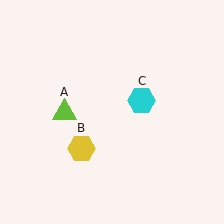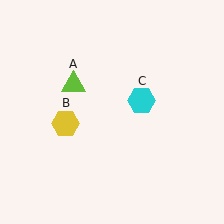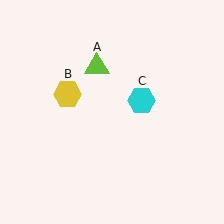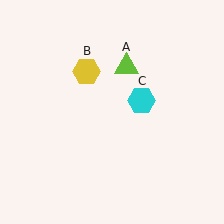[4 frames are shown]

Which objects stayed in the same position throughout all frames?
Cyan hexagon (object C) remained stationary.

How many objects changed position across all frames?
2 objects changed position: lime triangle (object A), yellow hexagon (object B).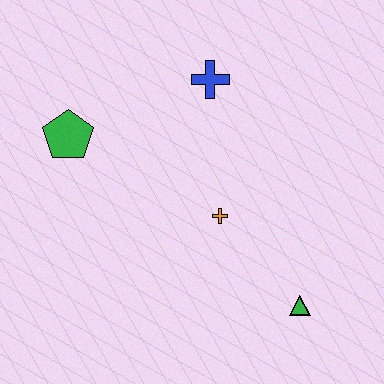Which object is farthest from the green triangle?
The green pentagon is farthest from the green triangle.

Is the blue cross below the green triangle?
No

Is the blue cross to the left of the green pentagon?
No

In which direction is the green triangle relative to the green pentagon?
The green triangle is to the right of the green pentagon.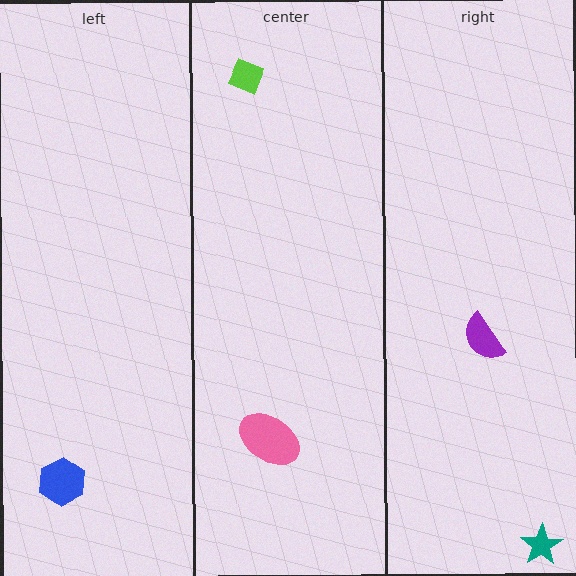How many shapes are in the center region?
2.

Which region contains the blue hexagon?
The left region.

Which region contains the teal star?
The right region.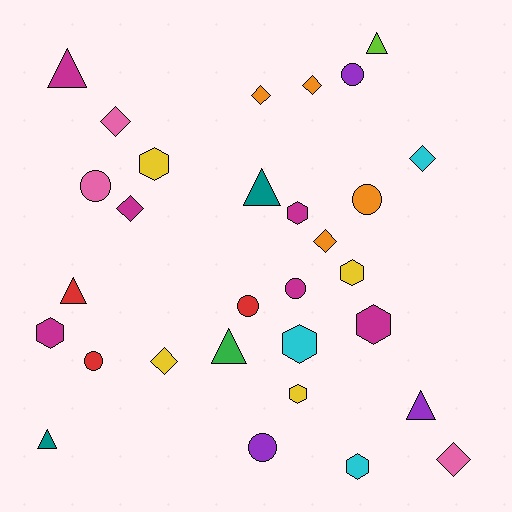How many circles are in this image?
There are 7 circles.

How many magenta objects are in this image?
There are 6 magenta objects.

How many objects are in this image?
There are 30 objects.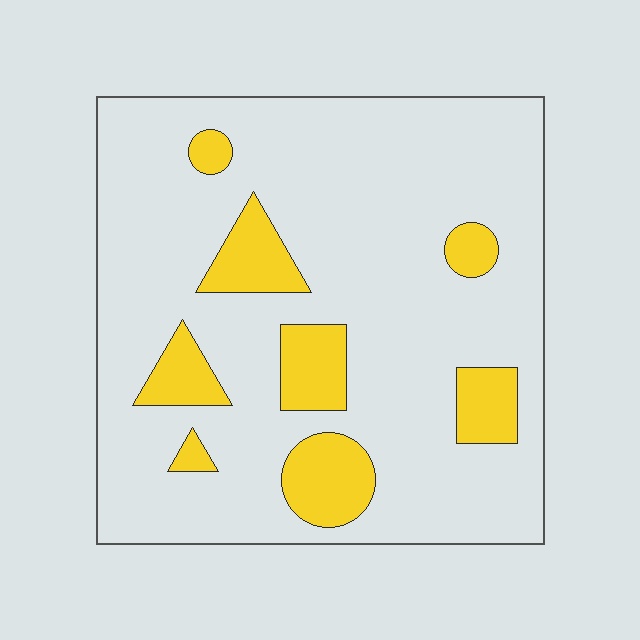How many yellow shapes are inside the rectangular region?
8.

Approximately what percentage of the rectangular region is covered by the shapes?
Approximately 15%.